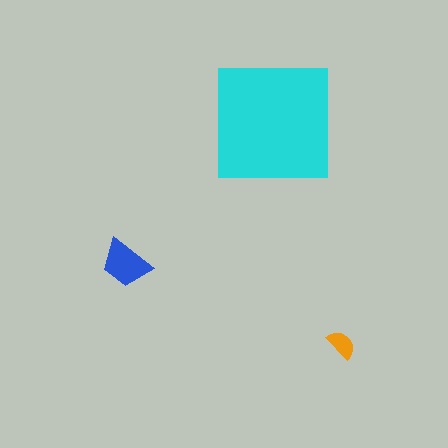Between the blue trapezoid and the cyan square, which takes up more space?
The cyan square.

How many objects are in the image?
There are 3 objects in the image.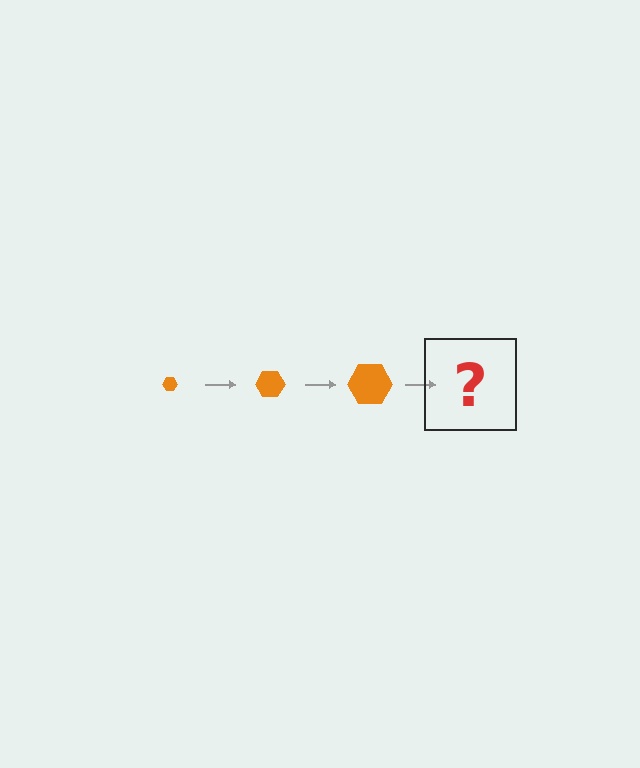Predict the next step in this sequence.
The next step is an orange hexagon, larger than the previous one.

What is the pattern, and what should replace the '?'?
The pattern is that the hexagon gets progressively larger each step. The '?' should be an orange hexagon, larger than the previous one.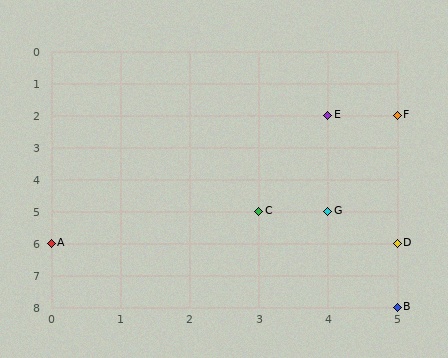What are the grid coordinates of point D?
Point D is at grid coordinates (5, 6).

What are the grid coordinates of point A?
Point A is at grid coordinates (0, 6).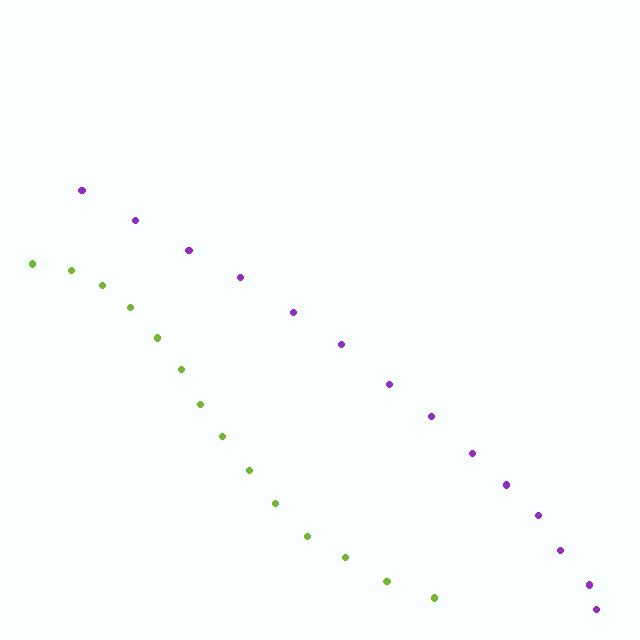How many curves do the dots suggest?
There are 2 distinct paths.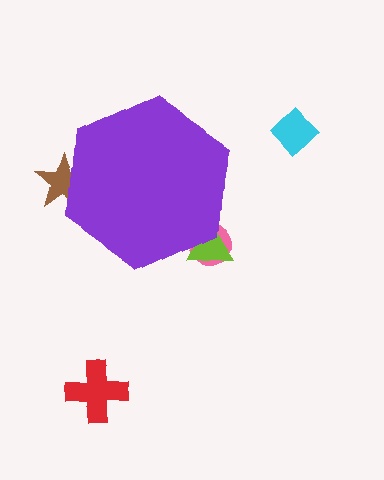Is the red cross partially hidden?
No, the red cross is fully visible.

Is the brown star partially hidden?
Yes, the brown star is partially hidden behind the purple hexagon.